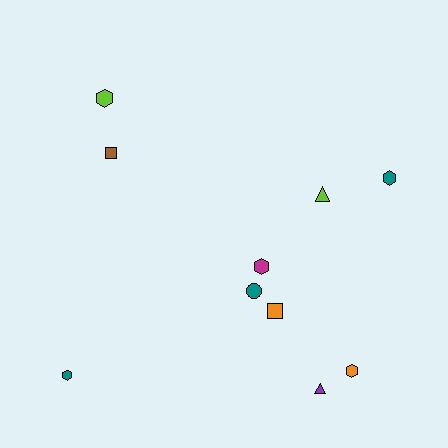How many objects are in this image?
There are 10 objects.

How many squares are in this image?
There are 2 squares.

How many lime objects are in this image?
There are 2 lime objects.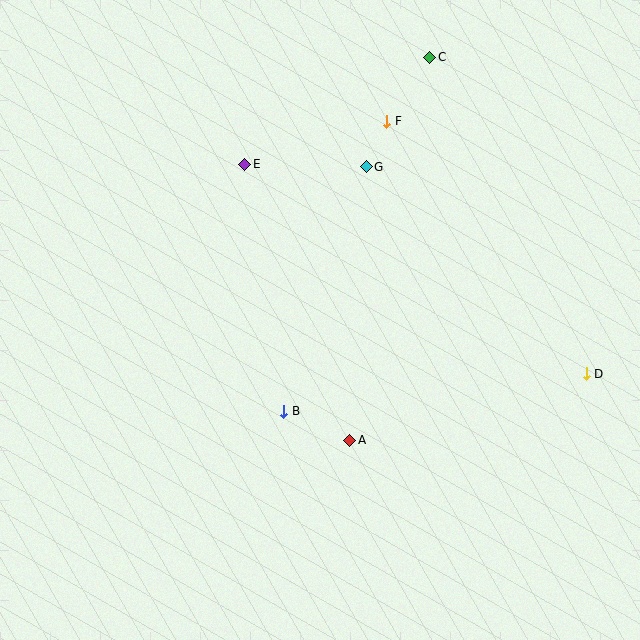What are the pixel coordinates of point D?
Point D is at (586, 374).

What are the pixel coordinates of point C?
Point C is at (430, 57).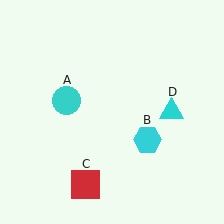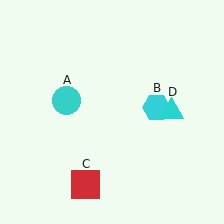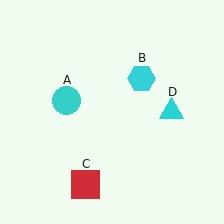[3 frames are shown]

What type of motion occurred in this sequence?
The cyan hexagon (object B) rotated counterclockwise around the center of the scene.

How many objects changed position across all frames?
1 object changed position: cyan hexagon (object B).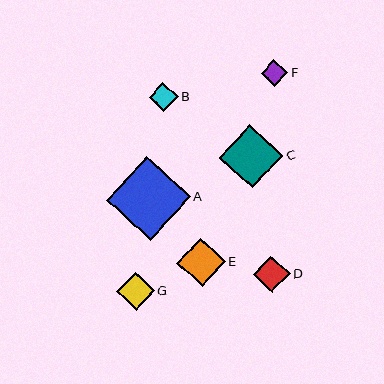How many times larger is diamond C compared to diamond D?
Diamond C is approximately 1.8 times the size of diamond D.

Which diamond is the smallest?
Diamond F is the smallest with a size of approximately 26 pixels.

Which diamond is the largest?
Diamond A is the largest with a size of approximately 84 pixels.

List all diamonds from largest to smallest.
From largest to smallest: A, C, E, G, D, B, F.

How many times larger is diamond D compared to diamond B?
Diamond D is approximately 1.3 times the size of diamond B.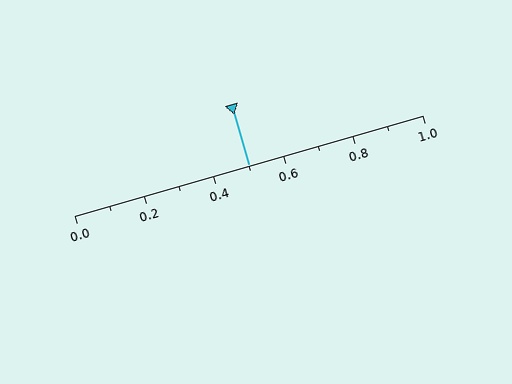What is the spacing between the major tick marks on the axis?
The major ticks are spaced 0.2 apart.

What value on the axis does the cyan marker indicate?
The marker indicates approximately 0.5.